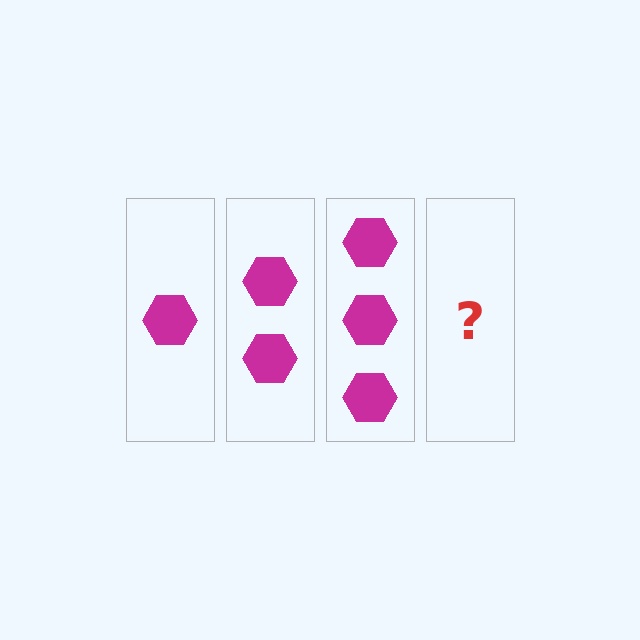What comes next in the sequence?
The next element should be 4 hexagons.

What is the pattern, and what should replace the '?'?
The pattern is that each step adds one more hexagon. The '?' should be 4 hexagons.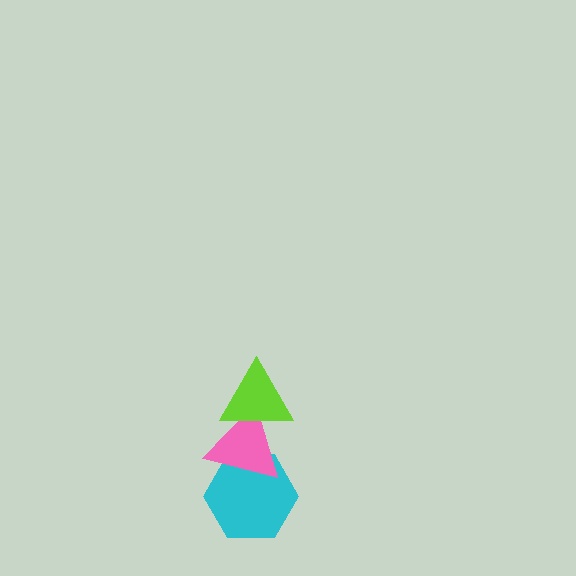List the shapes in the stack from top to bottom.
From top to bottom: the lime triangle, the pink triangle, the cyan hexagon.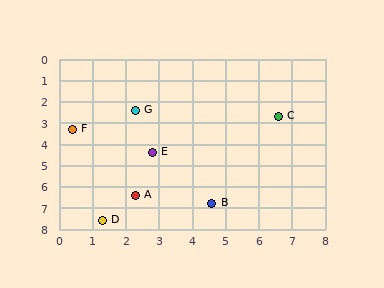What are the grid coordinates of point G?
Point G is at approximately (2.3, 2.4).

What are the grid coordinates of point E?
Point E is at approximately (2.8, 4.4).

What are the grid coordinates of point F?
Point F is at approximately (0.4, 3.3).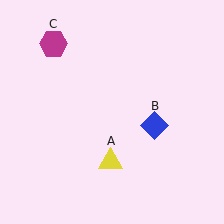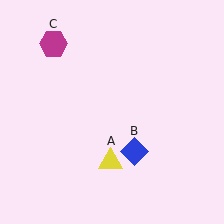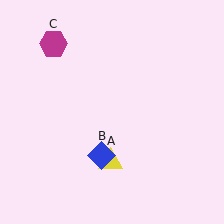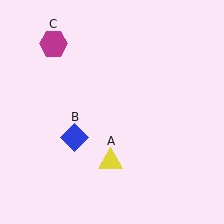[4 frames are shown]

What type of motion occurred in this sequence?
The blue diamond (object B) rotated clockwise around the center of the scene.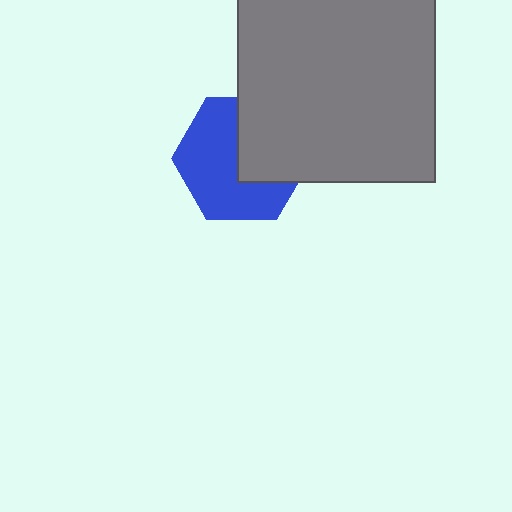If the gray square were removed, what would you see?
You would see the complete blue hexagon.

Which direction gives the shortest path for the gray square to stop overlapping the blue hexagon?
Moving toward the upper-right gives the shortest separation.